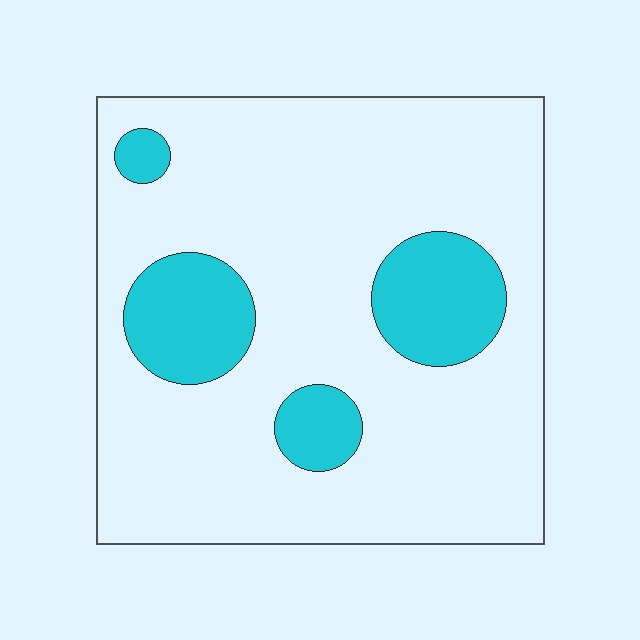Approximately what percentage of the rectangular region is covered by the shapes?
Approximately 20%.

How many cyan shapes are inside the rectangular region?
4.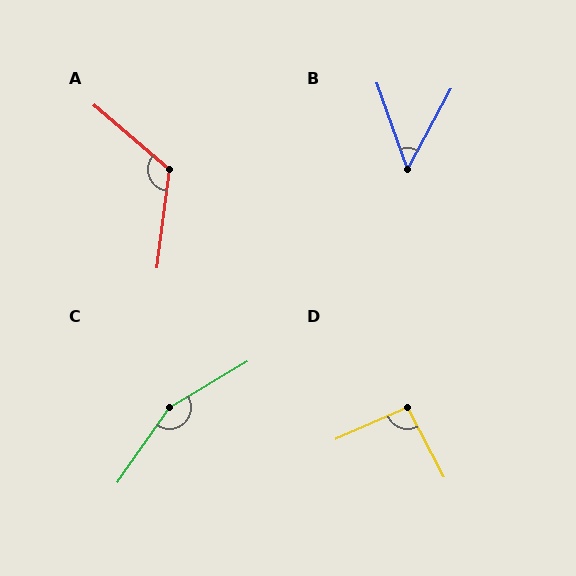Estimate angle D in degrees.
Approximately 94 degrees.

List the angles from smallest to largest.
B (48°), D (94°), A (123°), C (155°).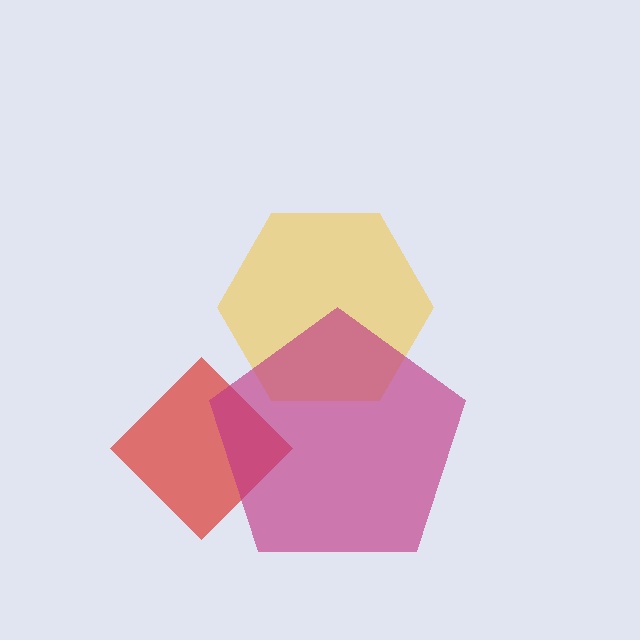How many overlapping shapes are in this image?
There are 3 overlapping shapes in the image.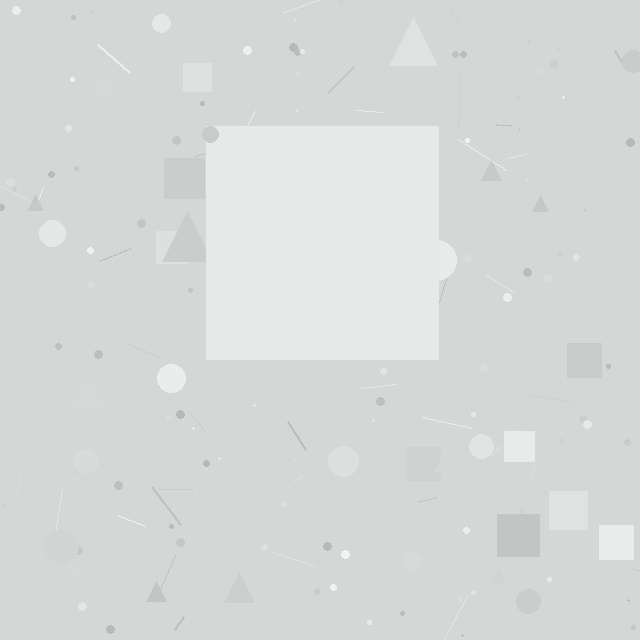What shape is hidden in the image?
A square is hidden in the image.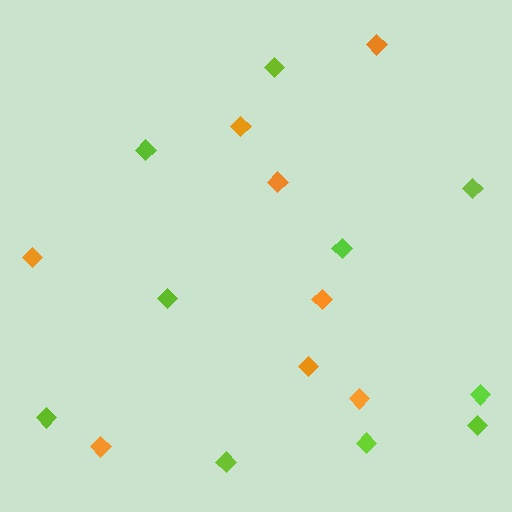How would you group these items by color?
There are 2 groups: one group of orange diamonds (8) and one group of lime diamonds (10).